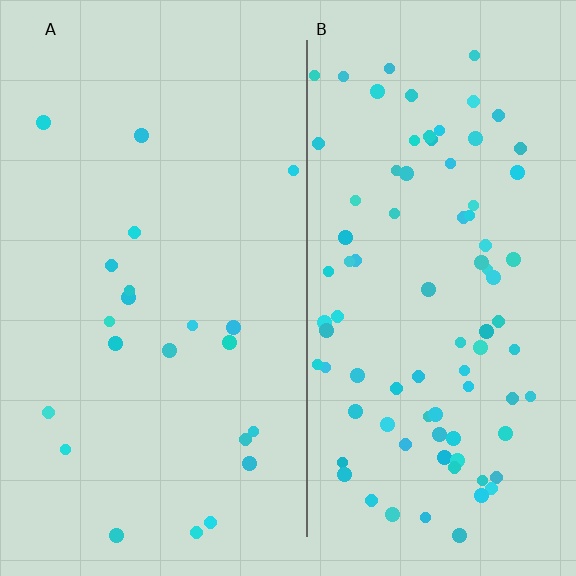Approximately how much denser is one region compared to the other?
Approximately 4.0× — region B over region A.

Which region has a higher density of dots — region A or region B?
B (the right).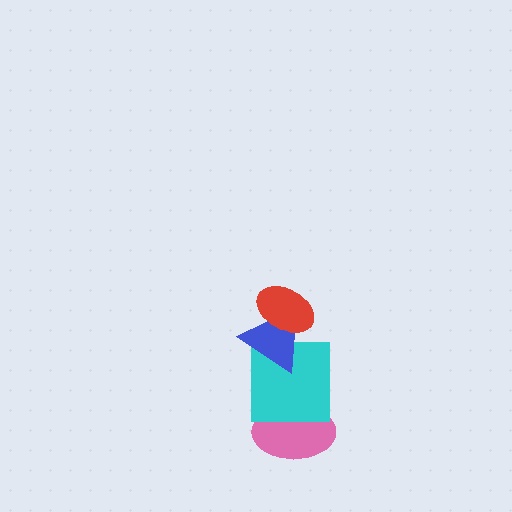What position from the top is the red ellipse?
The red ellipse is 1st from the top.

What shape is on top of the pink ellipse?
The cyan square is on top of the pink ellipse.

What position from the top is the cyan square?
The cyan square is 3rd from the top.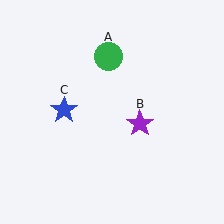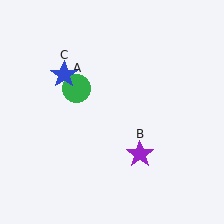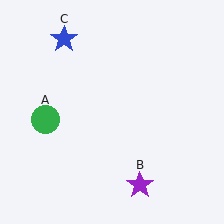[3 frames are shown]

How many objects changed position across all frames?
3 objects changed position: green circle (object A), purple star (object B), blue star (object C).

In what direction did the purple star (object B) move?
The purple star (object B) moved down.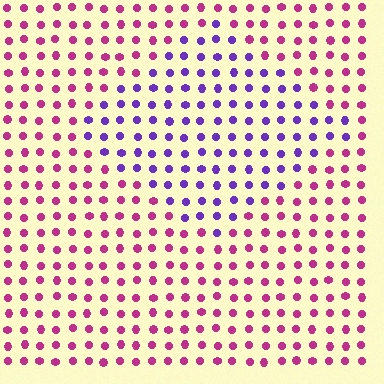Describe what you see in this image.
The image is filled with small magenta elements in a uniform arrangement. A diamond-shaped region is visible where the elements are tinted to a slightly different hue, forming a subtle color boundary.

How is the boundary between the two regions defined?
The boundary is defined purely by a slight shift in hue (about 54 degrees). Spacing, size, and orientation are identical on both sides.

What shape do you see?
I see a diamond.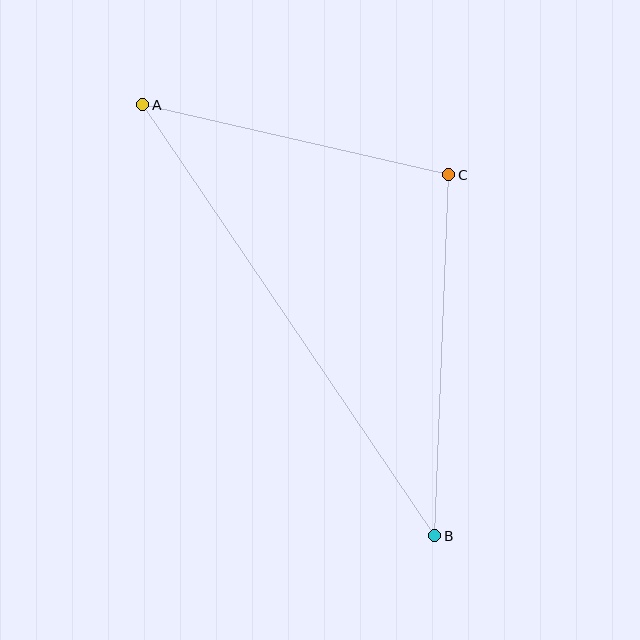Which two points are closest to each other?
Points A and C are closest to each other.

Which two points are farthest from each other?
Points A and B are farthest from each other.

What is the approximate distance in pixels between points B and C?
The distance between B and C is approximately 361 pixels.